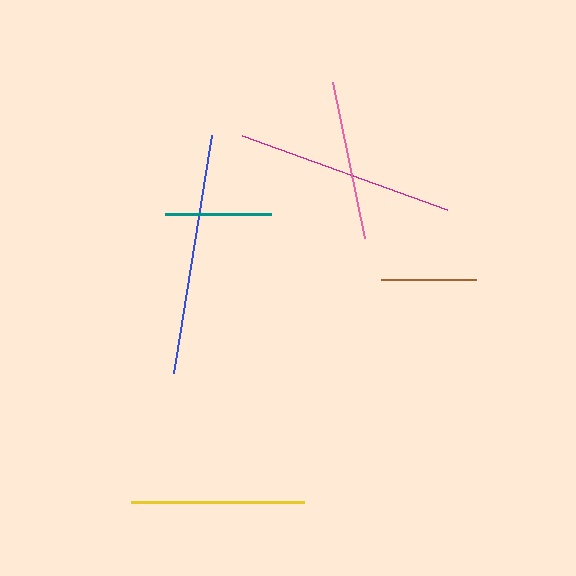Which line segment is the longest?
The blue line is the longest at approximately 241 pixels.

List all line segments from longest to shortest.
From longest to shortest: blue, magenta, yellow, pink, teal, brown.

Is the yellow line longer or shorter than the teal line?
The yellow line is longer than the teal line.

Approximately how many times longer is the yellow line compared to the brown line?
The yellow line is approximately 1.8 times the length of the brown line.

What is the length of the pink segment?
The pink segment is approximately 159 pixels long.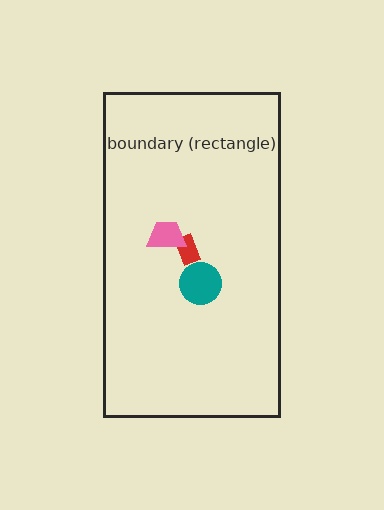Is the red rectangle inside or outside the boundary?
Inside.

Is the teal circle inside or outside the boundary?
Inside.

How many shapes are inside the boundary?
3 inside, 0 outside.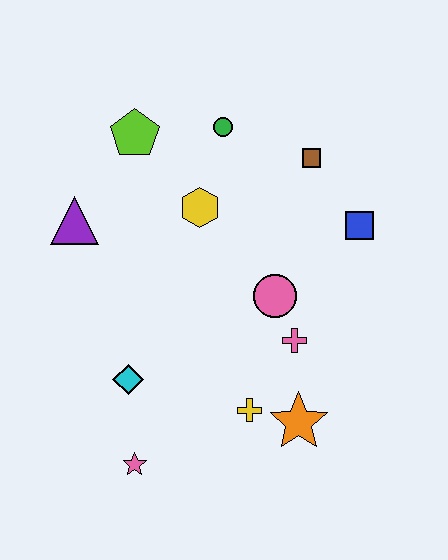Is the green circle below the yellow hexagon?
No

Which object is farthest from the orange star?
The lime pentagon is farthest from the orange star.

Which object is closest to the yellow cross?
The orange star is closest to the yellow cross.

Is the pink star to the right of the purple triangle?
Yes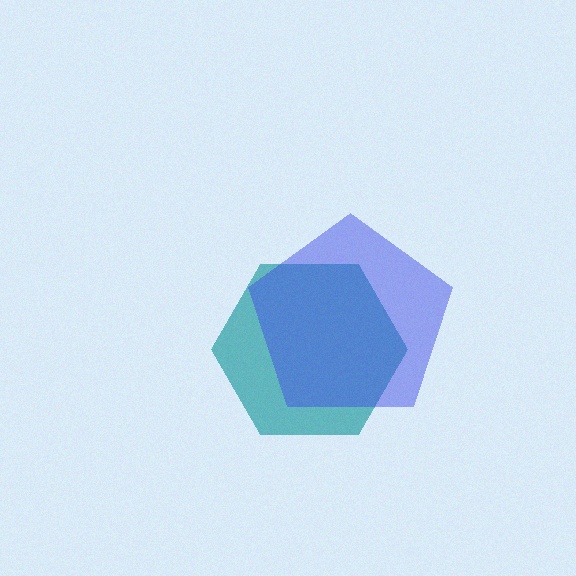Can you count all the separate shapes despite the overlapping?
Yes, there are 2 separate shapes.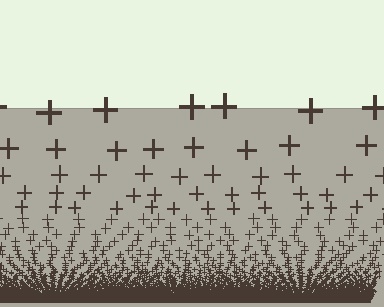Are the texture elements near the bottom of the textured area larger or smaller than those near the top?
Smaller. The gradient is inverted — elements near the bottom are smaller and denser.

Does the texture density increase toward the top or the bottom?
Density increases toward the bottom.